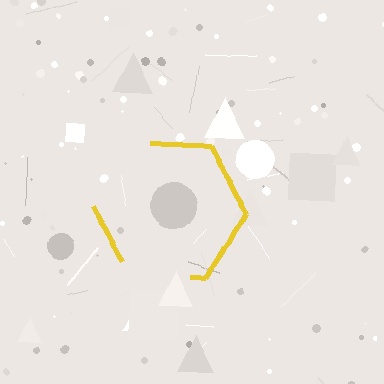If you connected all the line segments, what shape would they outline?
They would outline a hexagon.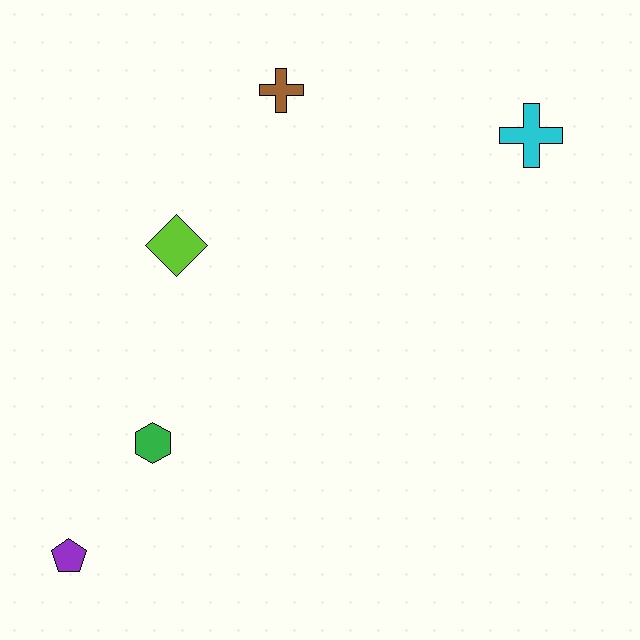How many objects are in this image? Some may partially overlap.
There are 5 objects.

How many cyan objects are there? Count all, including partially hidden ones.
There is 1 cyan object.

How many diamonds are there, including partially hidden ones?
There is 1 diamond.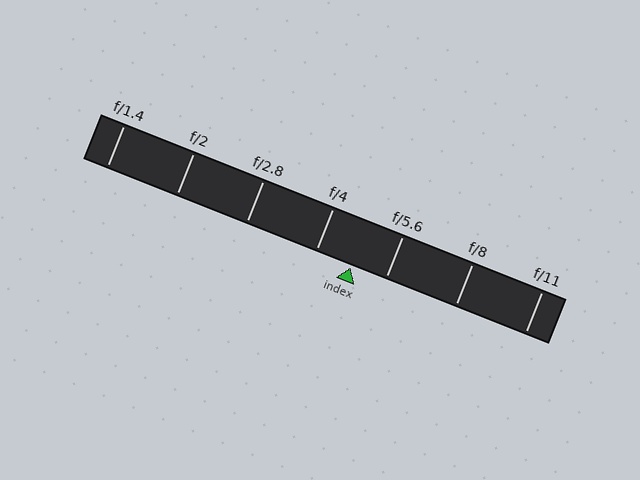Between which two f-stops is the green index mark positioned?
The index mark is between f/4 and f/5.6.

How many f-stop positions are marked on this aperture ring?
There are 7 f-stop positions marked.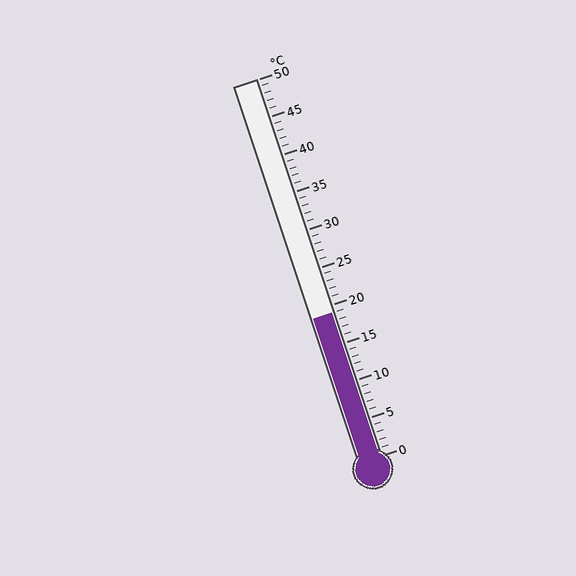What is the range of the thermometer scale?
The thermometer scale ranges from 0°C to 50°C.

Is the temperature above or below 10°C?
The temperature is above 10°C.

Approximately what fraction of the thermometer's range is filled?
The thermometer is filled to approximately 40% of its range.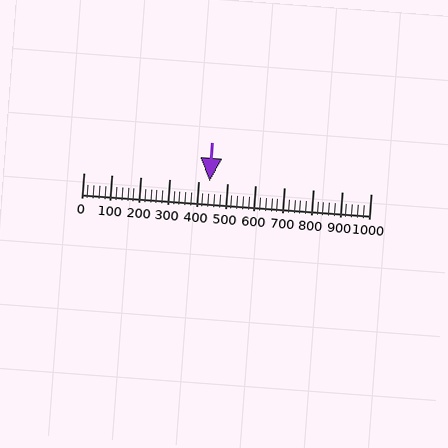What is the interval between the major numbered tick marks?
The major tick marks are spaced 100 units apart.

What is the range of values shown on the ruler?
The ruler shows values from 0 to 1000.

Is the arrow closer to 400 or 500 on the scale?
The arrow is closer to 400.